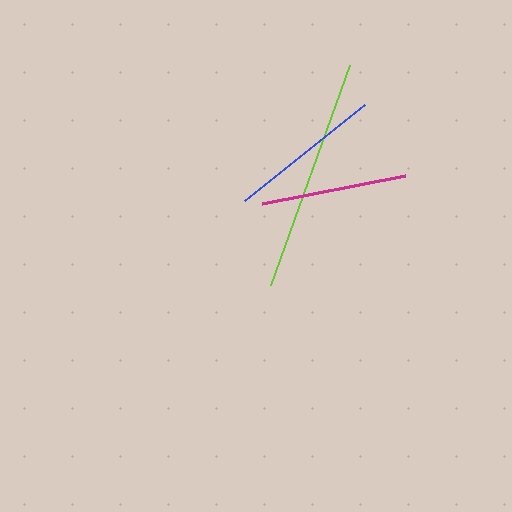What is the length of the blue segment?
The blue segment is approximately 154 pixels long.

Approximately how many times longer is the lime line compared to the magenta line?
The lime line is approximately 1.6 times the length of the magenta line.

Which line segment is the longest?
The lime line is the longest at approximately 234 pixels.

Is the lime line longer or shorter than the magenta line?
The lime line is longer than the magenta line.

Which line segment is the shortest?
The magenta line is the shortest at approximately 146 pixels.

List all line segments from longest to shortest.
From longest to shortest: lime, blue, magenta.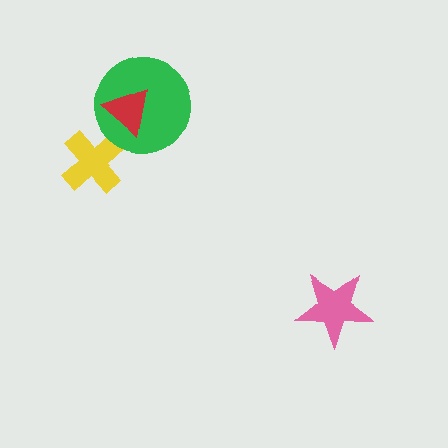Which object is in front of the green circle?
The red triangle is in front of the green circle.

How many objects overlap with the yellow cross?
0 objects overlap with the yellow cross.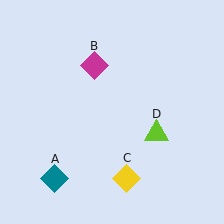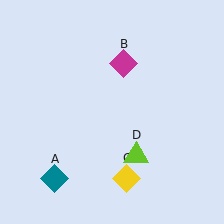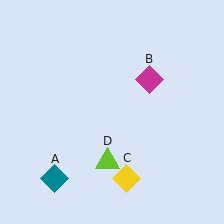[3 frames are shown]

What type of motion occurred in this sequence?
The magenta diamond (object B), lime triangle (object D) rotated clockwise around the center of the scene.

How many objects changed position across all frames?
2 objects changed position: magenta diamond (object B), lime triangle (object D).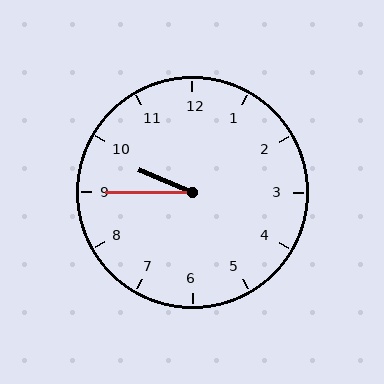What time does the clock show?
9:45.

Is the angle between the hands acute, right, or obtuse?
It is acute.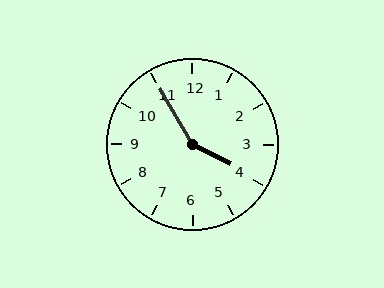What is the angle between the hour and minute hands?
Approximately 148 degrees.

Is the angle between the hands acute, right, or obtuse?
It is obtuse.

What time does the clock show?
3:55.